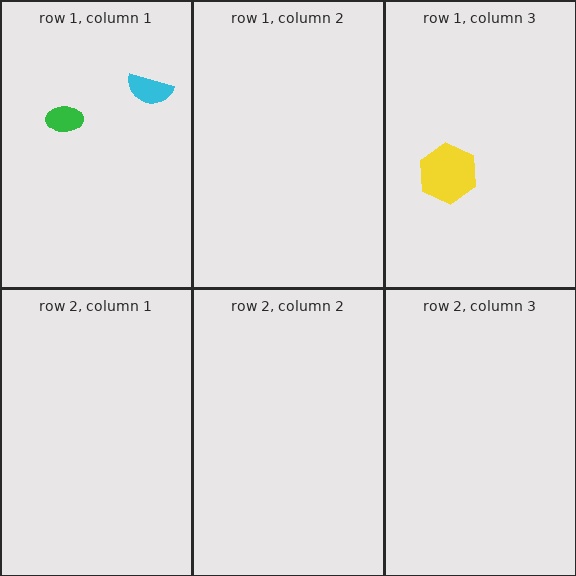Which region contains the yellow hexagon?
The row 1, column 3 region.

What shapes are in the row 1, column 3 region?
The yellow hexagon.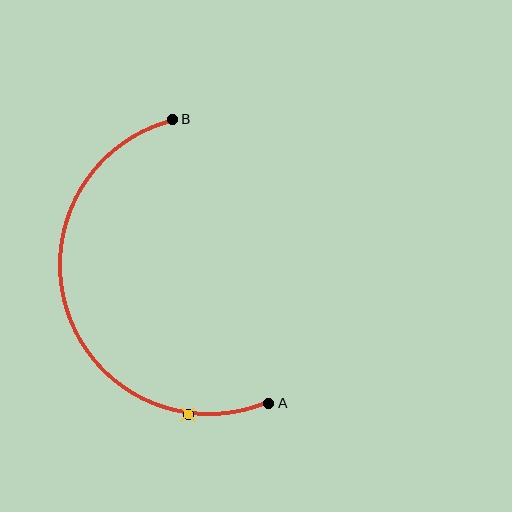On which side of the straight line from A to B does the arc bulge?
The arc bulges to the left of the straight line connecting A and B.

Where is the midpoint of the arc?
The arc midpoint is the point on the curve farthest from the straight line joining A and B. It sits to the left of that line.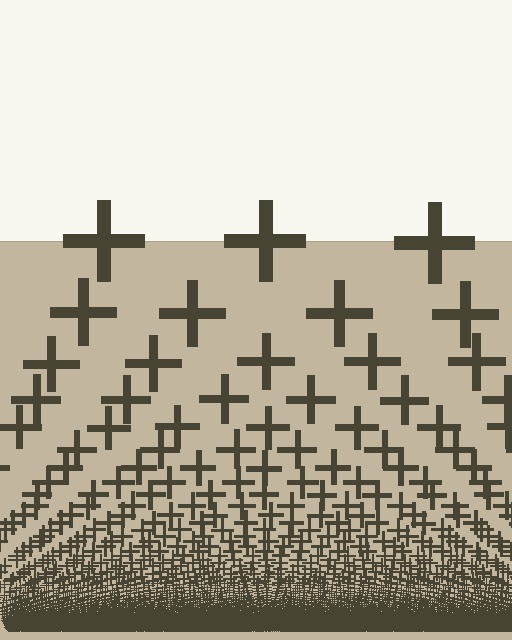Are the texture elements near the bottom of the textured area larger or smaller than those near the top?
Smaller. The gradient is inverted — elements near the bottom are smaller and denser.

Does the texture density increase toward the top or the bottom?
Density increases toward the bottom.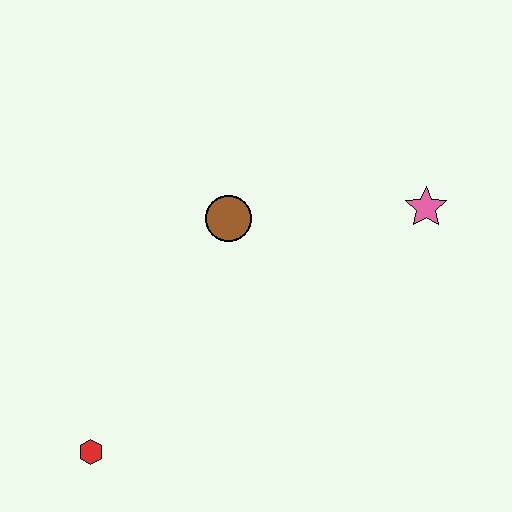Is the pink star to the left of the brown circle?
No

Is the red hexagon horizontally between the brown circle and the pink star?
No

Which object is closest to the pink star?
The brown circle is closest to the pink star.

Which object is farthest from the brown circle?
The red hexagon is farthest from the brown circle.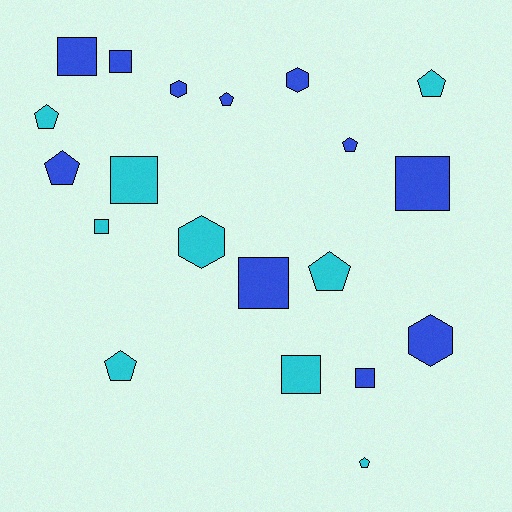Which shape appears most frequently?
Pentagon, with 8 objects.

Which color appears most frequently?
Blue, with 11 objects.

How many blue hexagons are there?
There are 3 blue hexagons.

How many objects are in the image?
There are 20 objects.